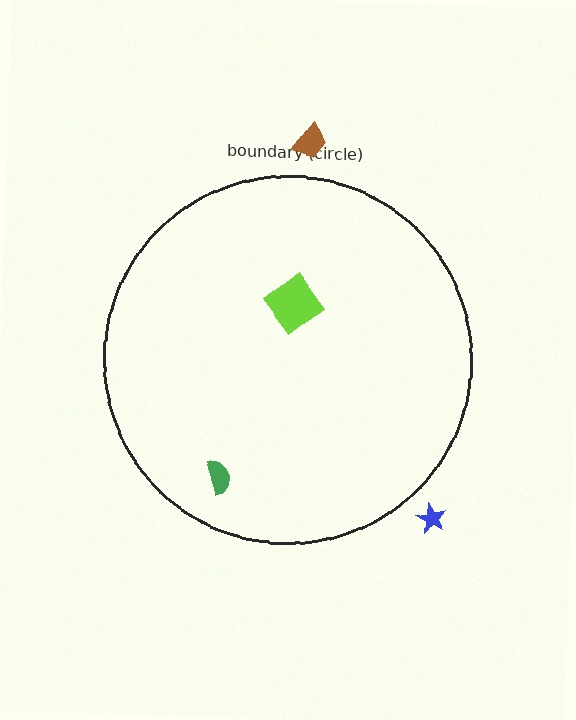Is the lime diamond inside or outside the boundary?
Inside.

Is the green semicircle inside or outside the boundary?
Inside.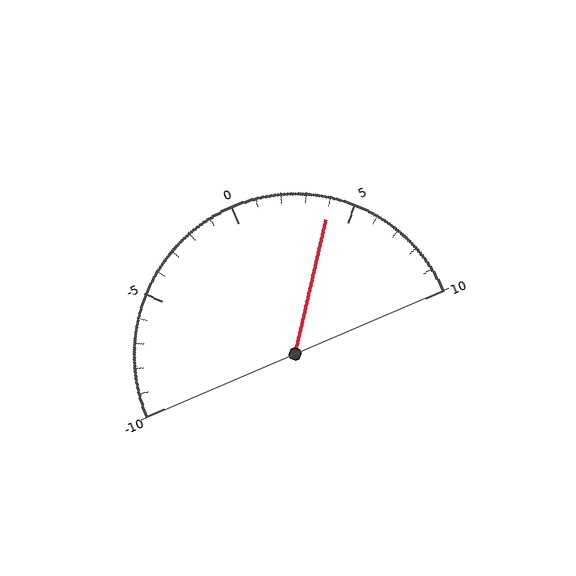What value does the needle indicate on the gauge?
The needle indicates approximately 4.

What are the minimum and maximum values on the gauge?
The gauge ranges from -10 to 10.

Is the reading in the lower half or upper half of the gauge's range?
The reading is in the upper half of the range (-10 to 10).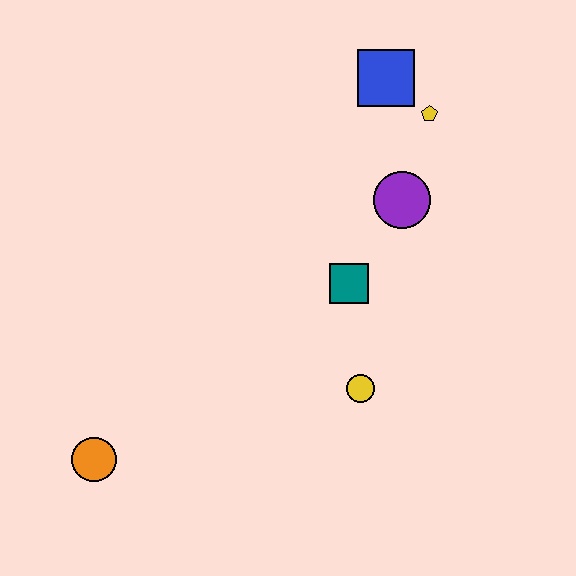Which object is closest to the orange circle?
The yellow circle is closest to the orange circle.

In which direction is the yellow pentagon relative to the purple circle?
The yellow pentagon is above the purple circle.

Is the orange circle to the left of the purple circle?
Yes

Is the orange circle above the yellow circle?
No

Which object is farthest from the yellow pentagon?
The orange circle is farthest from the yellow pentagon.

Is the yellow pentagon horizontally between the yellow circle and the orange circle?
No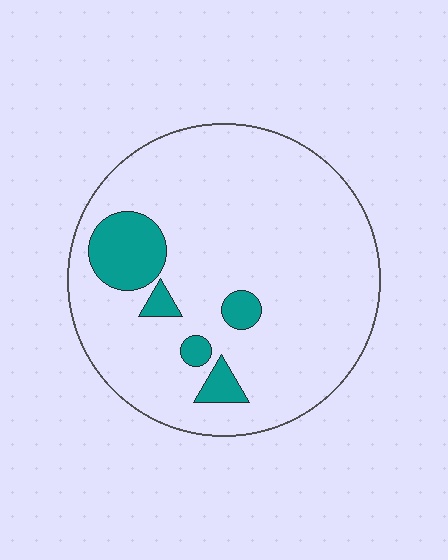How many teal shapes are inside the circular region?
5.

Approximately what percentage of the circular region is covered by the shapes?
Approximately 10%.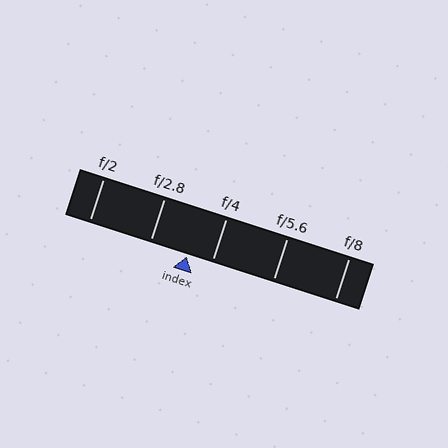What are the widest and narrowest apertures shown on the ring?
The widest aperture shown is f/2 and the narrowest is f/8.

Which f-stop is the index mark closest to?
The index mark is closest to f/4.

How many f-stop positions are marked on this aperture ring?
There are 5 f-stop positions marked.